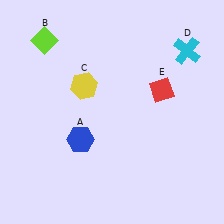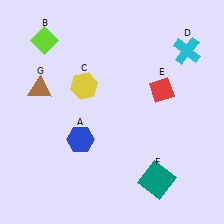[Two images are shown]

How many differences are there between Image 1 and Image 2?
There are 2 differences between the two images.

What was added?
A teal square (F), a brown triangle (G) were added in Image 2.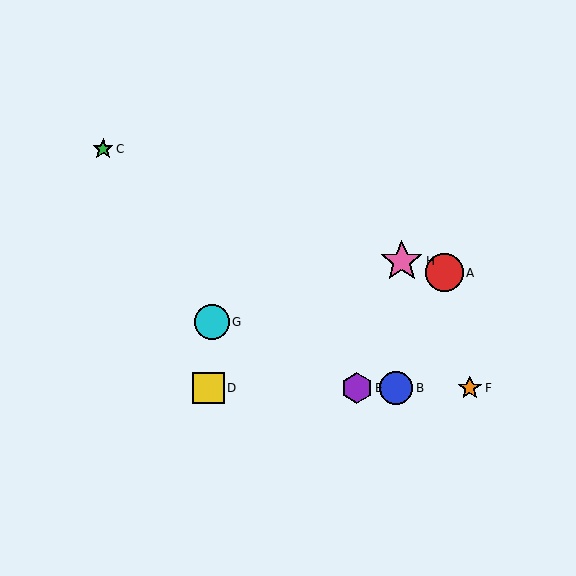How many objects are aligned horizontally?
4 objects (B, D, E, F) are aligned horizontally.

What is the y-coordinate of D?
Object D is at y≈388.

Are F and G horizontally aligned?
No, F is at y≈388 and G is at y≈322.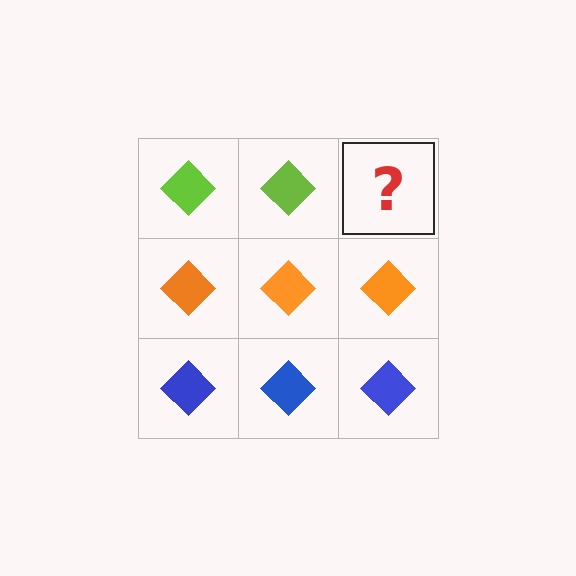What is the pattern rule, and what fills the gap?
The rule is that each row has a consistent color. The gap should be filled with a lime diamond.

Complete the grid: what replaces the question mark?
The question mark should be replaced with a lime diamond.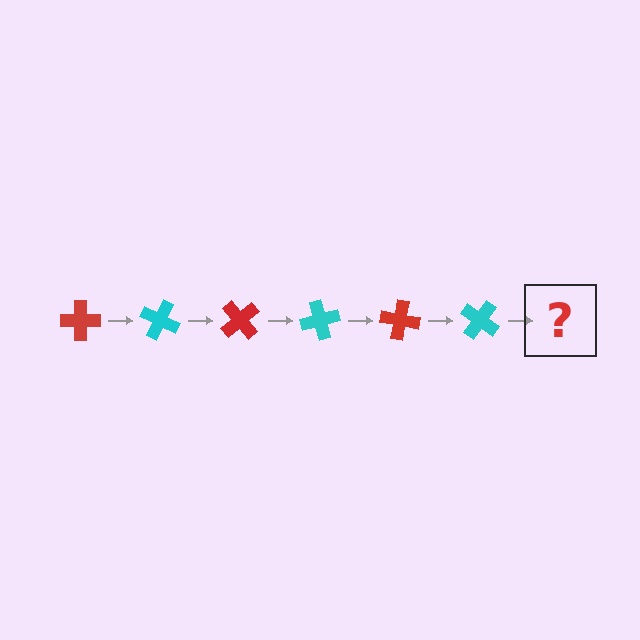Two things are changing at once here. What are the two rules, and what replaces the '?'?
The two rules are that it rotates 25 degrees each step and the color cycles through red and cyan. The '?' should be a red cross, rotated 150 degrees from the start.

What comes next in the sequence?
The next element should be a red cross, rotated 150 degrees from the start.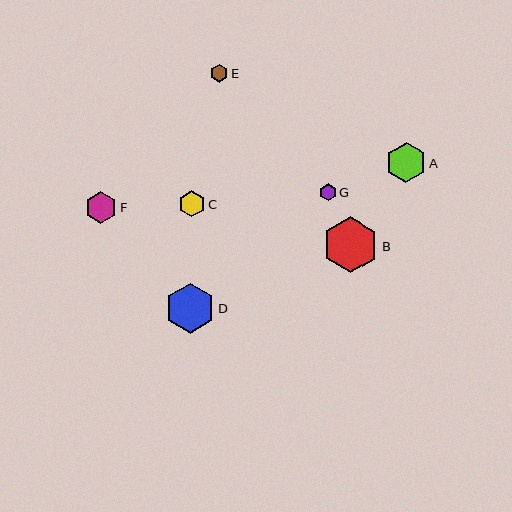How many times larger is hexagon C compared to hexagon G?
Hexagon C is approximately 1.6 times the size of hexagon G.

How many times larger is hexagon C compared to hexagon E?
Hexagon C is approximately 1.4 times the size of hexagon E.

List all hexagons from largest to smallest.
From largest to smallest: B, D, A, F, C, E, G.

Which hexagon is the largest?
Hexagon B is the largest with a size of approximately 56 pixels.